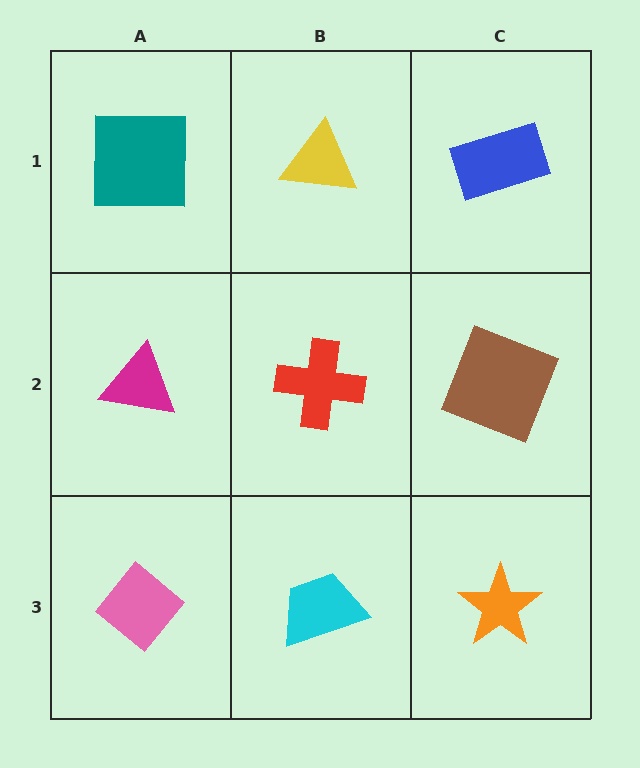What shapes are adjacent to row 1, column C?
A brown square (row 2, column C), a yellow triangle (row 1, column B).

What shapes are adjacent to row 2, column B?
A yellow triangle (row 1, column B), a cyan trapezoid (row 3, column B), a magenta triangle (row 2, column A), a brown square (row 2, column C).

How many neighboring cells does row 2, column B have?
4.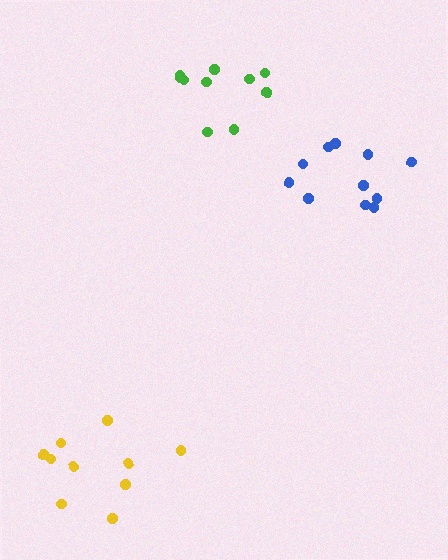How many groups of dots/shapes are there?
There are 3 groups.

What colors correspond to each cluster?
The clusters are colored: blue, yellow, green.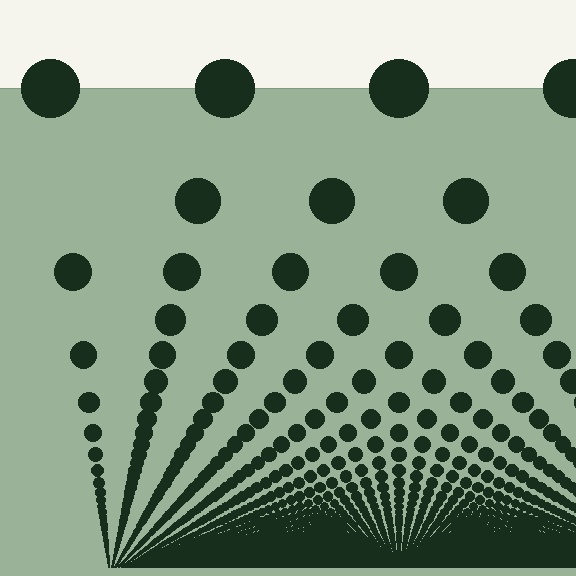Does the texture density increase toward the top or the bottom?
Density increases toward the bottom.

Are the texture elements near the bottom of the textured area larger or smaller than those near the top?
Smaller. The gradient is inverted — elements near the bottom are smaller and denser.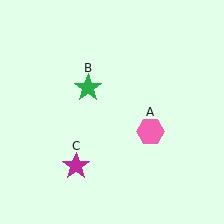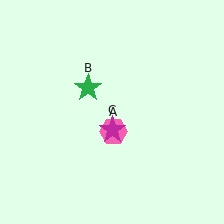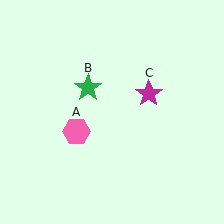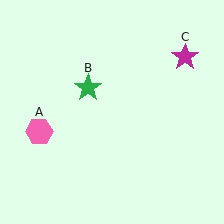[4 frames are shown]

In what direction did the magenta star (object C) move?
The magenta star (object C) moved up and to the right.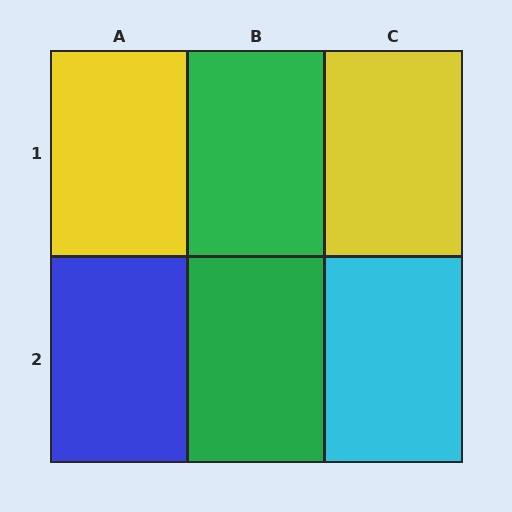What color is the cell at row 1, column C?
Yellow.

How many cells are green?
2 cells are green.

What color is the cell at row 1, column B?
Green.